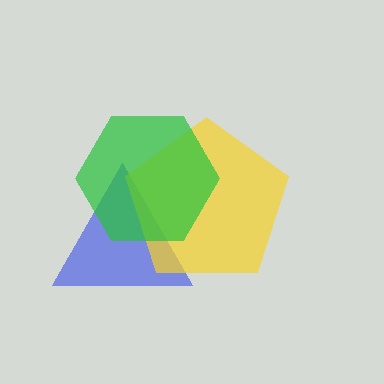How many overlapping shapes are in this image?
There are 3 overlapping shapes in the image.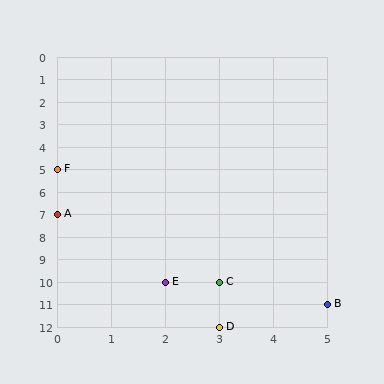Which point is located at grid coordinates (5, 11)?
Point B is at (5, 11).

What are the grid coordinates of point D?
Point D is at grid coordinates (3, 12).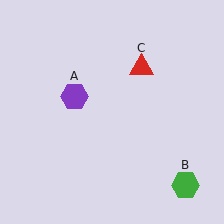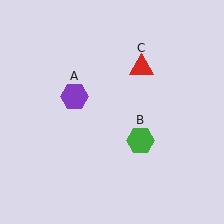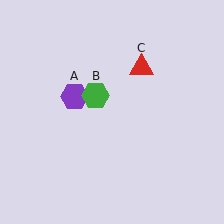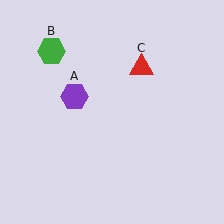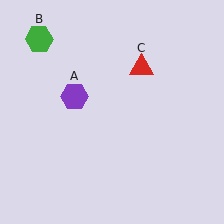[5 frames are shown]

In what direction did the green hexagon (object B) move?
The green hexagon (object B) moved up and to the left.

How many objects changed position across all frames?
1 object changed position: green hexagon (object B).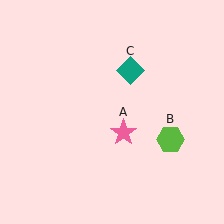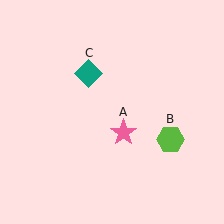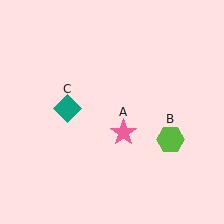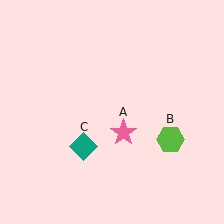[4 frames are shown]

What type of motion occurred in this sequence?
The teal diamond (object C) rotated counterclockwise around the center of the scene.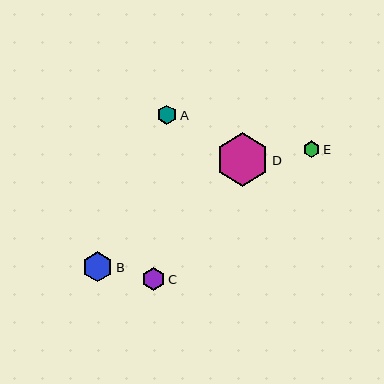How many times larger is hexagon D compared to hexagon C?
Hexagon D is approximately 2.3 times the size of hexagon C.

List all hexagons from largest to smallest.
From largest to smallest: D, B, C, A, E.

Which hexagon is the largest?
Hexagon D is the largest with a size of approximately 53 pixels.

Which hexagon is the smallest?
Hexagon E is the smallest with a size of approximately 17 pixels.